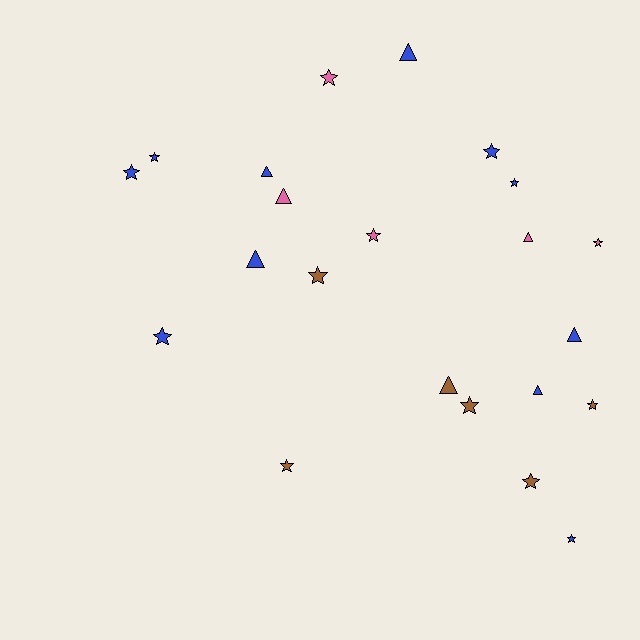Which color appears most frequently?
Blue, with 11 objects.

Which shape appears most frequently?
Star, with 14 objects.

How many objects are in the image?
There are 22 objects.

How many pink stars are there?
There are 3 pink stars.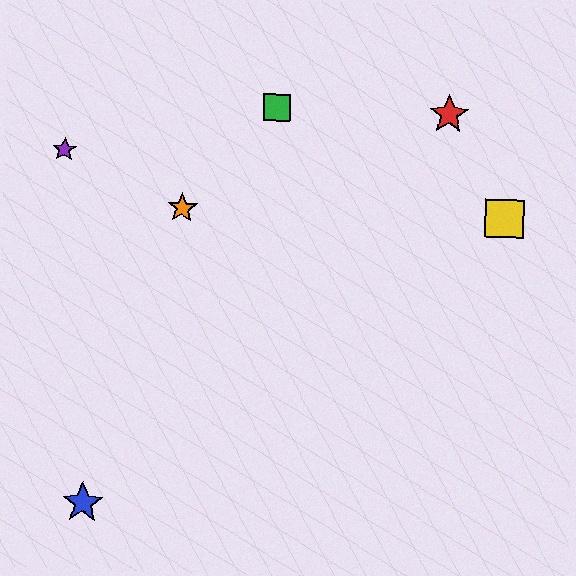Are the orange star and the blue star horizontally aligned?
No, the orange star is at y≈208 and the blue star is at y≈503.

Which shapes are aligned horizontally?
The yellow square, the orange star are aligned horizontally.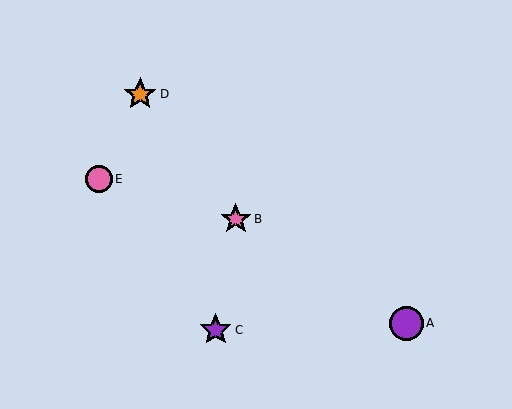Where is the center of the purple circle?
The center of the purple circle is at (406, 323).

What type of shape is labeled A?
Shape A is a purple circle.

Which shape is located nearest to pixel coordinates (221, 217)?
The pink star (labeled B) at (236, 219) is nearest to that location.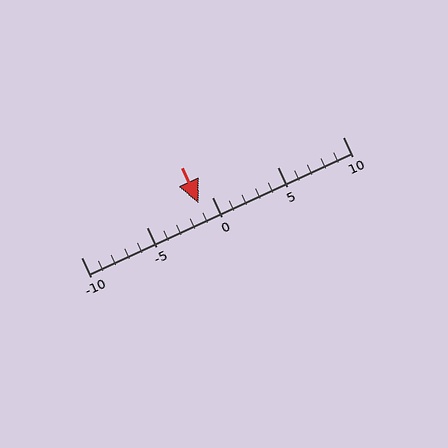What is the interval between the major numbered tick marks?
The major tick marks are spaced 5 units apart.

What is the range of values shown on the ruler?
The ruler shows values from -10 to 10.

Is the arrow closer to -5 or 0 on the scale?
The arrow is closer to 0.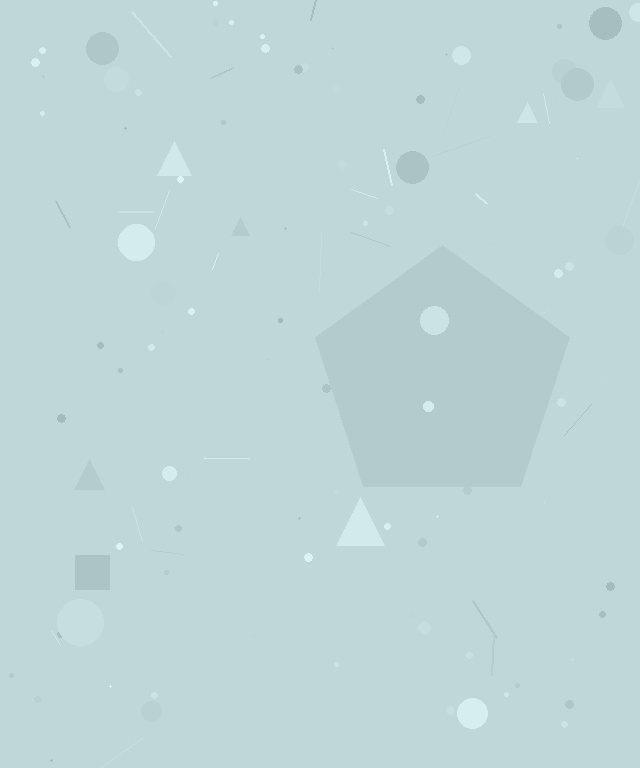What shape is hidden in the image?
A pentagon is hidden in the image.